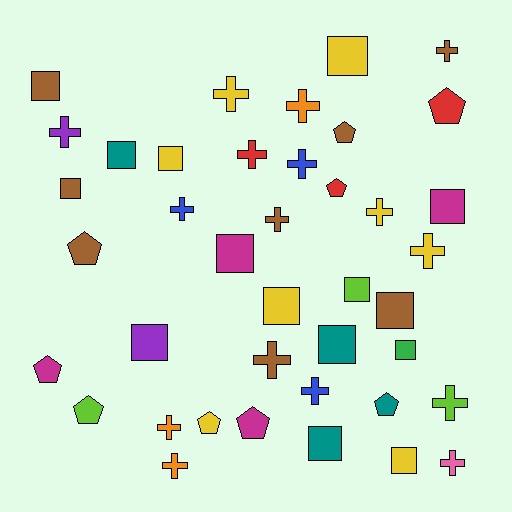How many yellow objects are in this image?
There are 8 yellow objects.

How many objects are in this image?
There are 40 objects.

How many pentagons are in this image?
There are 9 pentagons.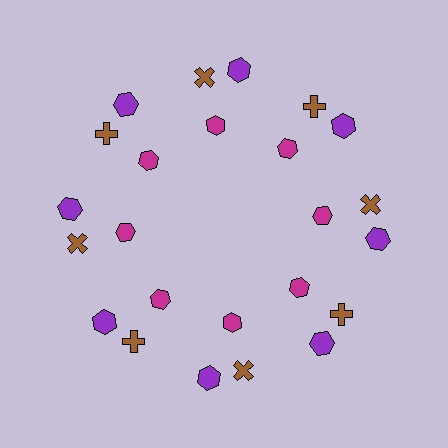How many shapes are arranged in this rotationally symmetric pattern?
There are 24 shapes, arranged in 8 groups of 3.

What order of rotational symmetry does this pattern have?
This pattern has 8-fold rotational symmetry.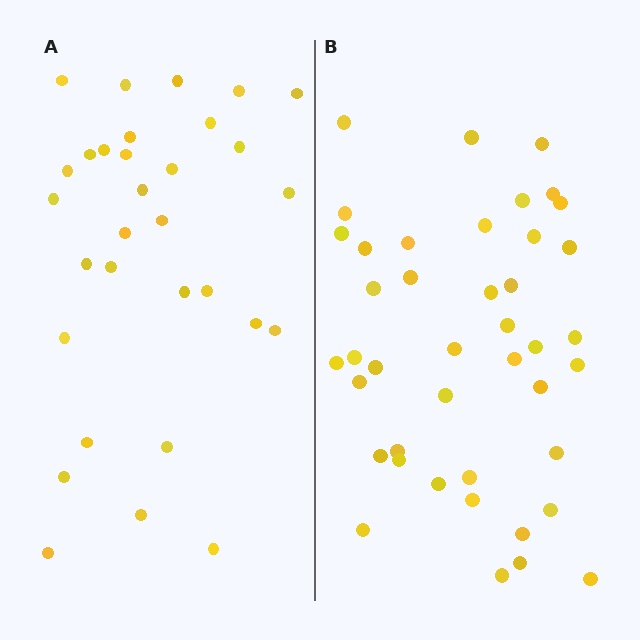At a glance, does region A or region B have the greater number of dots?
Region B (the right region) has more dots.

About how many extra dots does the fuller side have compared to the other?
Region B has roughly 12 or so more dots than region A.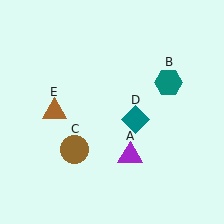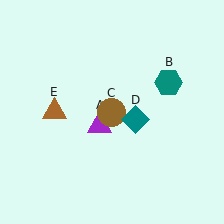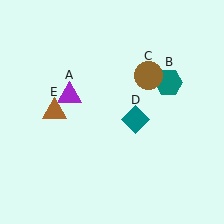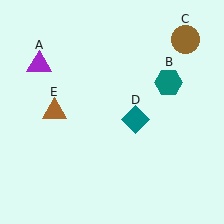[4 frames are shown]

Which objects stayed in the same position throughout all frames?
Teal hexagon (object B) and teal diamond (object D) and brown triangle (object E) remained stationary.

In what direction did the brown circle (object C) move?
The brown circle (object C) moved up and to the right.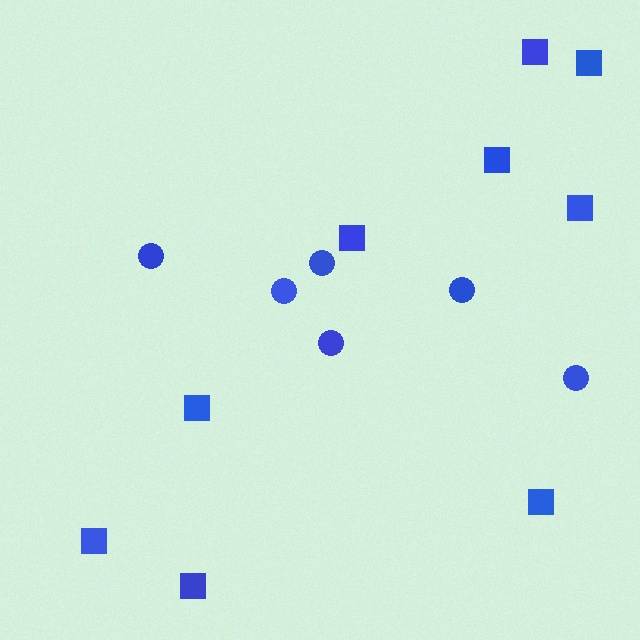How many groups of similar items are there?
There are 2 groups: one group of squares (9) and one group of circles (6).